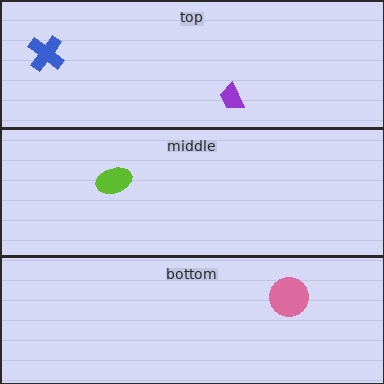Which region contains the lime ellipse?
The middle region.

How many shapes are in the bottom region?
1.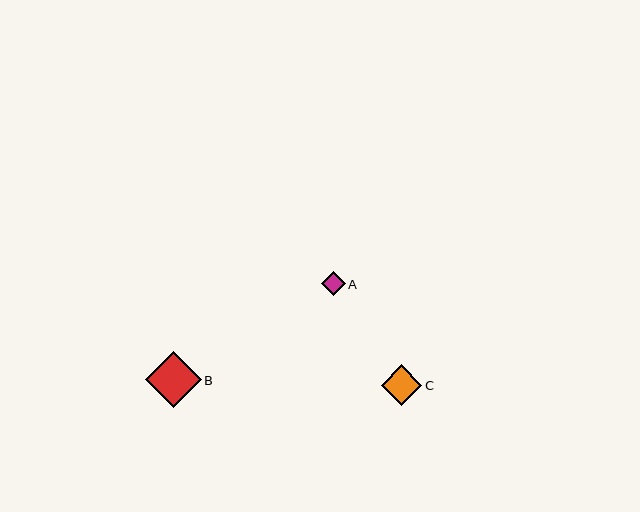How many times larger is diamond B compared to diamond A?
Diamond B is approximately 2.3 times the size of diamond A.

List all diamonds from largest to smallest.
From largest to smallest: B, C, A.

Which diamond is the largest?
Diamond B is the largest with a size of approximately 56 pixels.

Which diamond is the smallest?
Diamond A is the smallest with a size of approximately 24 pixels.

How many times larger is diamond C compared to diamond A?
Diamond C is approximately 1.7 times the size of diamond A.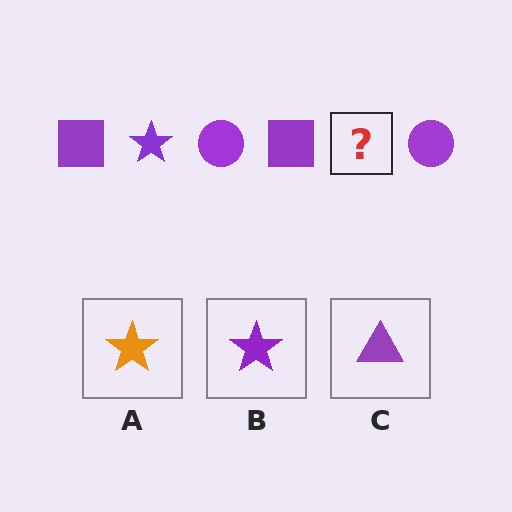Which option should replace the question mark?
Option B.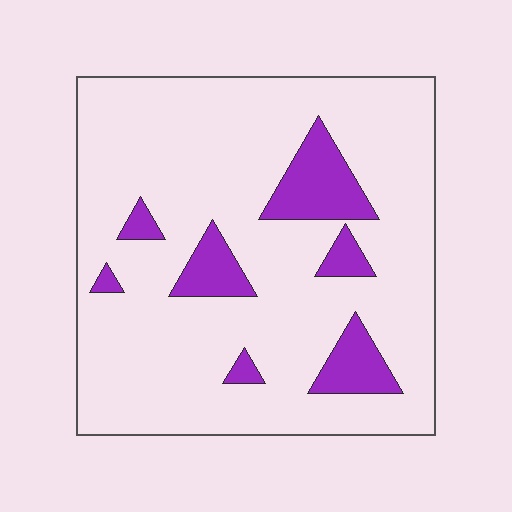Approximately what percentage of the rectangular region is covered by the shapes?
Approximately 15%.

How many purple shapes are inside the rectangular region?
7.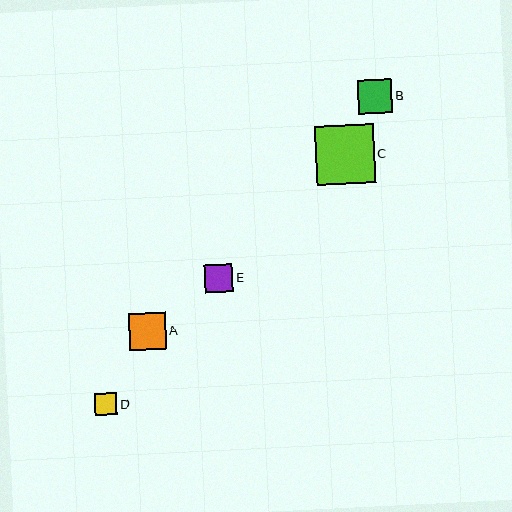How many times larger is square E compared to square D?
Square E is approximately 1.3 times the size of square D.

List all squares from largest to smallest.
From largest to smallest: C, A, B, E, D.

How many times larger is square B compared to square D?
Square B is approximately 1.6 times the size of square D.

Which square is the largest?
Square C is the largest with a size of approximately 58 pixels.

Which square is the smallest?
Square D is the smallest with a size of approximately 22 pixels.